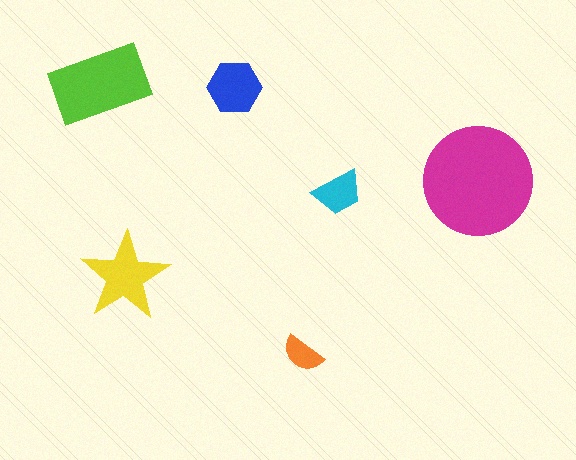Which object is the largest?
The magenta circle.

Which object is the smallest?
The orange semicircle.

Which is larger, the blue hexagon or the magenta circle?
The magenta circle.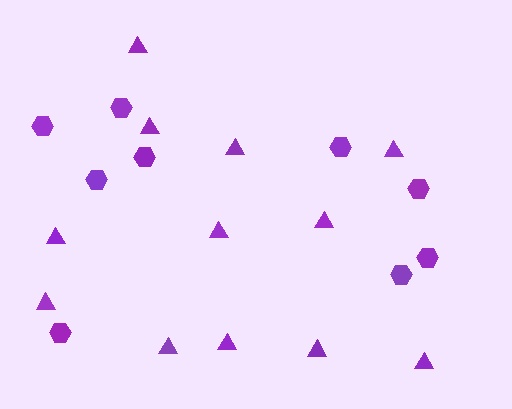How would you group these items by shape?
There are 2 groups: one group of hexagons (9) and one group of triangles (12).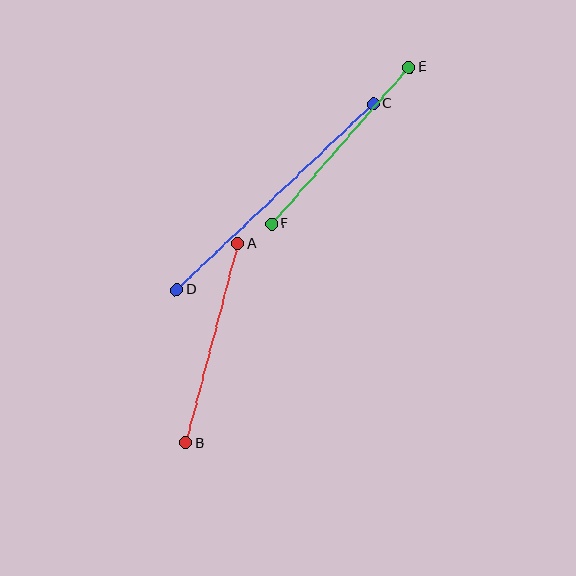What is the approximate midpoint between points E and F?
The midpoint is at approximately (340, 146) pixels.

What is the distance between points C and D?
The distance is approximately 270 pixels.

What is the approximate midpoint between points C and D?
The midpoint is at approximately (275, 197) pixels.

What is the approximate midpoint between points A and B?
The midpoint is at approximately (212, 343) pixels.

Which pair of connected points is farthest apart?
Points C and D are farthest apart.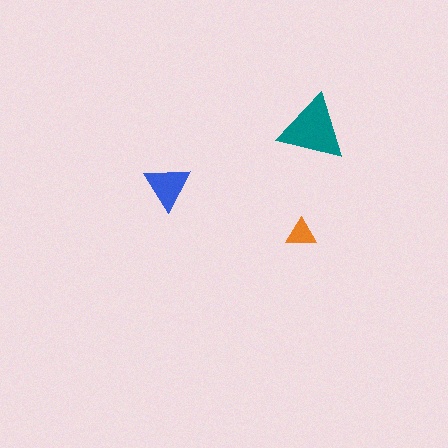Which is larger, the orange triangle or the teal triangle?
The teal one.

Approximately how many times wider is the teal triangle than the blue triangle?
About 1.5 times wider.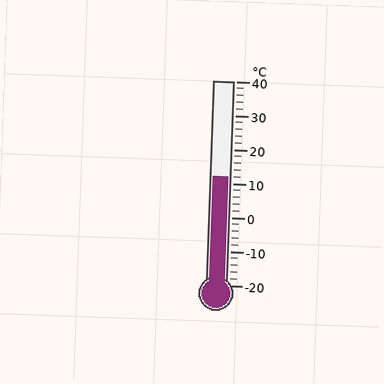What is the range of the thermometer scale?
The thermometer scale ranges from -20°C to 40°C.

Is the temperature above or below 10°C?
The temperature is above 10°C.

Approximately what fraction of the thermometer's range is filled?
The thermometer is filled to approximately 55% of its range.